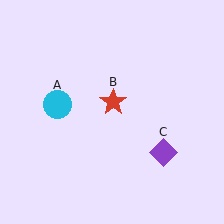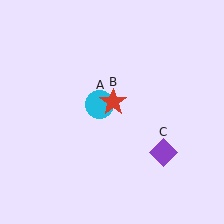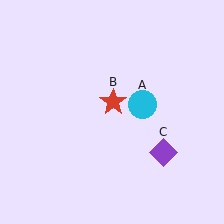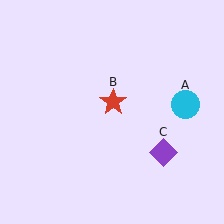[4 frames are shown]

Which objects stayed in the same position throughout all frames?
Red star (object B) and purple diamond (object C) remained stationary.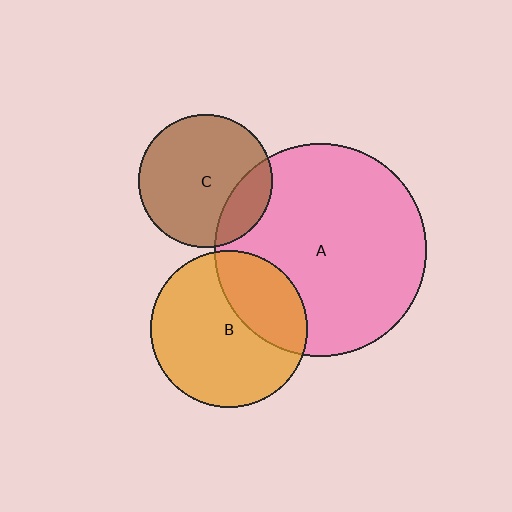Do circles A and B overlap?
Yes.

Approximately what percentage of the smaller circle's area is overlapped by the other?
Approximately 30%.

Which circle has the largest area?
Circle A (pink).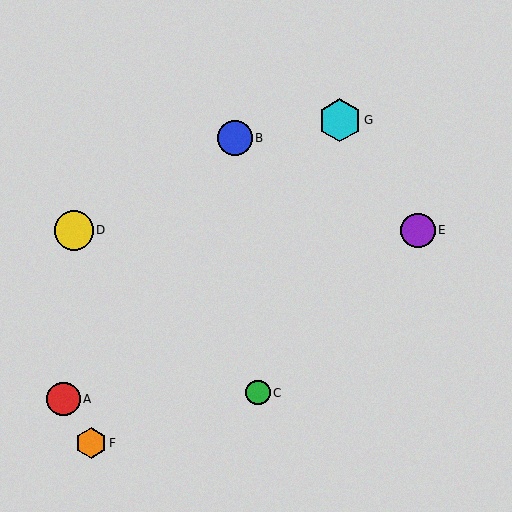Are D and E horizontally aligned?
Yes, both are at y≈230.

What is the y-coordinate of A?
Object A is at y≈399.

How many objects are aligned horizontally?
2 objects (D, E) are aligned horizontally.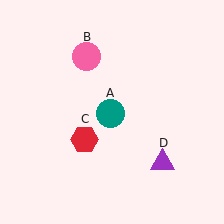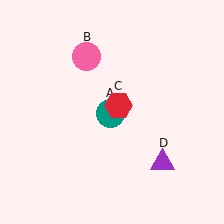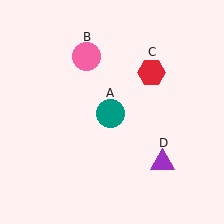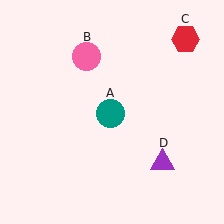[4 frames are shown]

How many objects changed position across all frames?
1 object changed position: red hexagon (object C).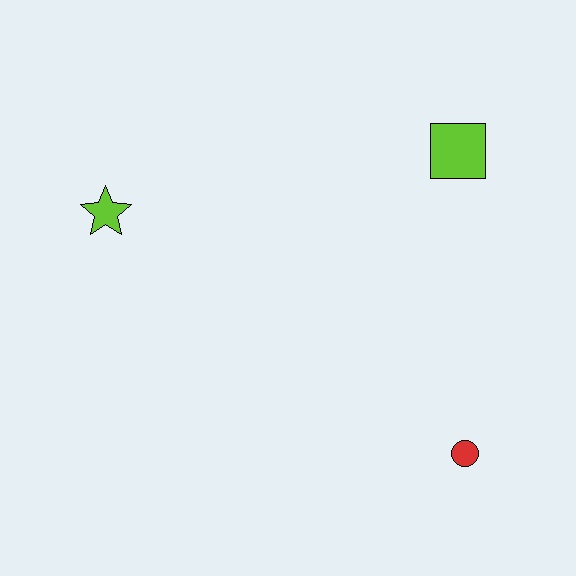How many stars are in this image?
There is 1 star.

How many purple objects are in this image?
There are no purple objects.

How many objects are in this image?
There are 3 objects.